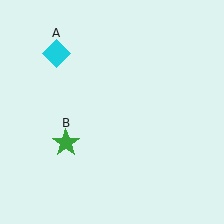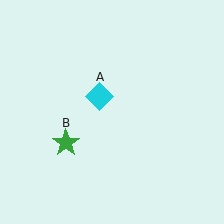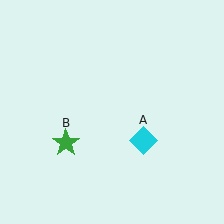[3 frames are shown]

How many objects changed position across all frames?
1 object changed position: cyan diamond (object A).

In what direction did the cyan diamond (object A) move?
The cyan diamond (object A) moved down and to the right.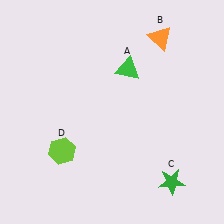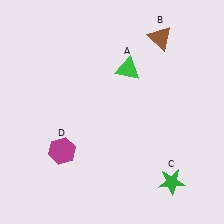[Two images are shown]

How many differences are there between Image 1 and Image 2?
There are 2 differences between the two images.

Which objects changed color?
B changed from orange to brown. D changed from lime to magenta.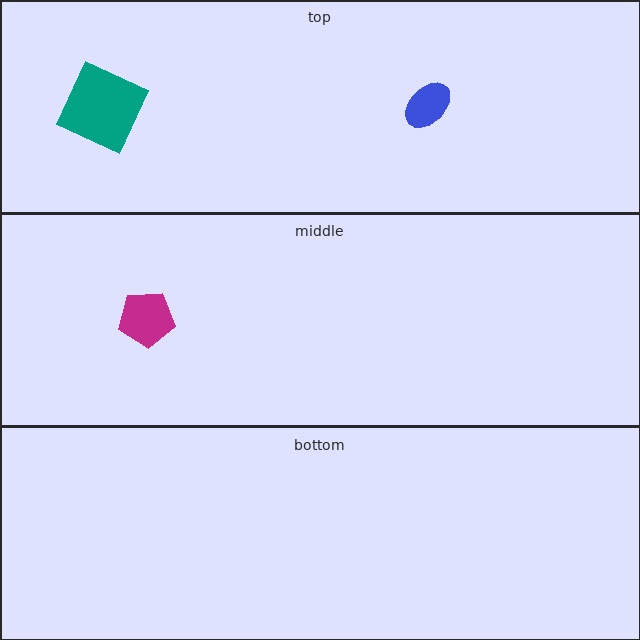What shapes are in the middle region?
The magenta pentagon.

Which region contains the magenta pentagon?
The middle region.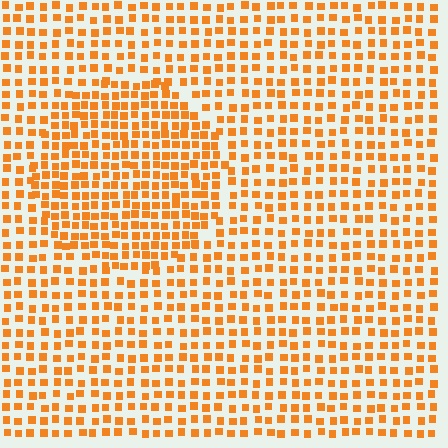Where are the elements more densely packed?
The elements are more densely packed inside the circle boundary.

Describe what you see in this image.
The image contains small orange elements arranged at two different densities. A circle-shaped region is visible where the elements are more densely packed than the surrounding area.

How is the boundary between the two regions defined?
The boundary is defined by a change in element density (approximately 1.6x ratio). All elements are the same color, size, and shape.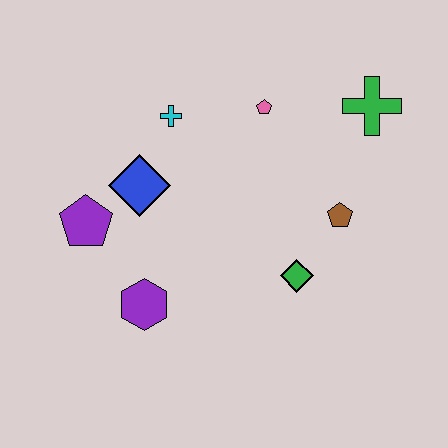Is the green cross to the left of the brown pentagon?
No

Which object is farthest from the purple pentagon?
The green cross is farthest from the purple pentagon.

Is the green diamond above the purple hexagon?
Yes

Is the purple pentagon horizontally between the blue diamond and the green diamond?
No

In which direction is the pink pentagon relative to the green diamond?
The pink pentagon is above the green diamond.